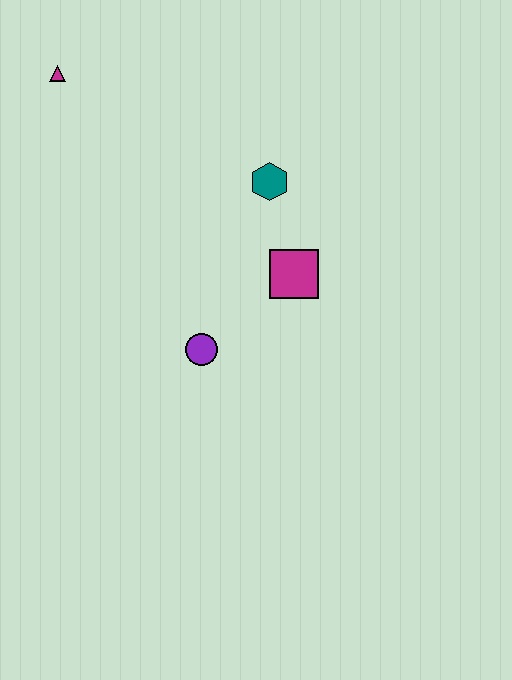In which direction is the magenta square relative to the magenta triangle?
The magenta square is to the right of the magenta triangle.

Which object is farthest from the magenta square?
The magenta triangle is farthest from the magenta square.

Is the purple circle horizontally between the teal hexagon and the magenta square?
No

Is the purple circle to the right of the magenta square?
No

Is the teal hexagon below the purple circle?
No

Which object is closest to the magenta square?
The teal hexagon is closest to the magenta square.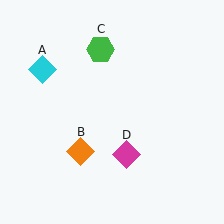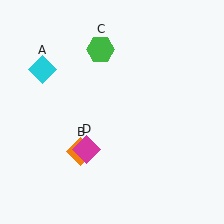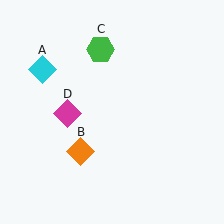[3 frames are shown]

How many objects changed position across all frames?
1 object changed position: magenta diamond (object D).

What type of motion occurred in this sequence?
The magenta diamond (object D) rotated clockwise around the center of the scene.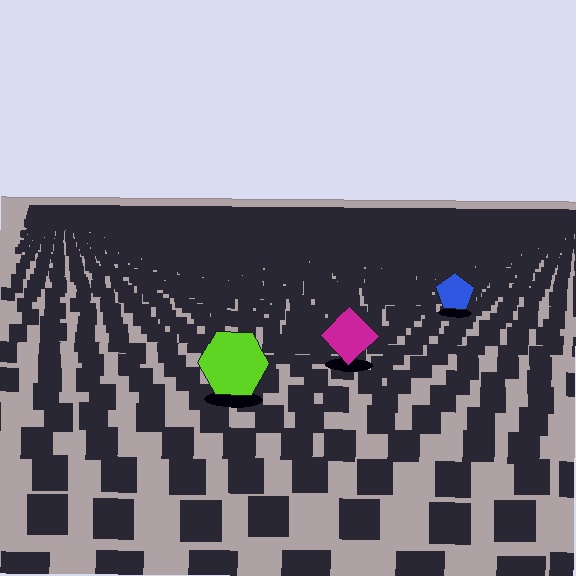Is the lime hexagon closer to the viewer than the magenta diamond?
Yes. The lime hexagon is closer — you can tell from the texture gradient: the ground texture is coarser near it.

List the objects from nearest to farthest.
From nearest to farthest: the lime hexagon, the magenta diamond, the blue pentagon.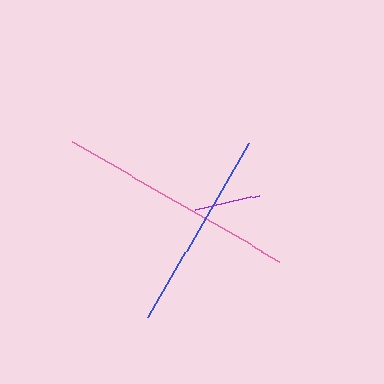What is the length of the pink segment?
The pink segment is approximately 239 pixels long.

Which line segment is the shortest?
The purple line is the shortest at approximately 66 pixels.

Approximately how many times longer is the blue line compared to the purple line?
The blue line is approximately 3.0 times the length of the purple line.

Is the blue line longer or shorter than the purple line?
The blue line is longer than the purple line.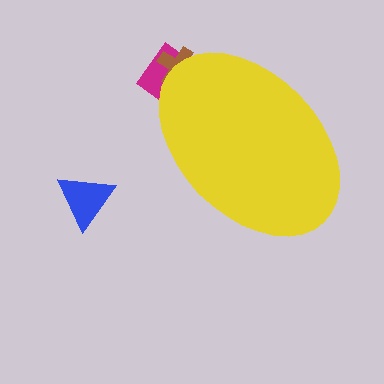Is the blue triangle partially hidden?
No, the blue triangle is fully visible.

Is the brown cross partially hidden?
Yes, the brown cross is partially hidden behind the yellow ellipse.